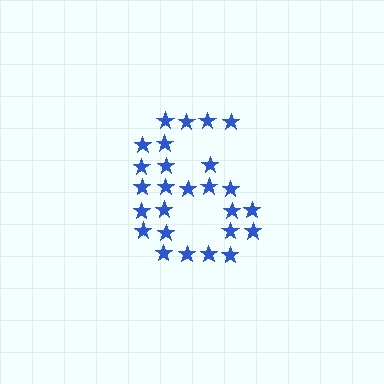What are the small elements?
The small elements are stars.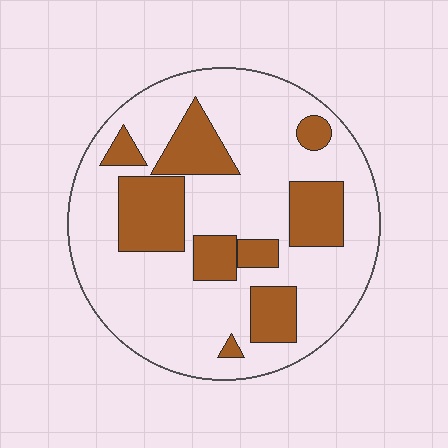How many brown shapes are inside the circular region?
9.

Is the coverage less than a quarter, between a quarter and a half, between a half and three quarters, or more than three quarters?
Between a quarter and a half.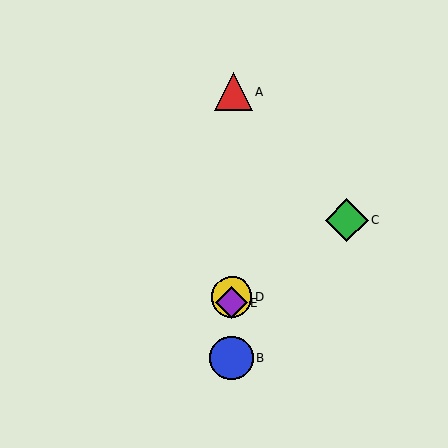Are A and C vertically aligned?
No, A is at x≈234 and C is at x≈347.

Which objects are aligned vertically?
Objects A, B, D, E are aligned vertically.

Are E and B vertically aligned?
Yes, both are at x≈232.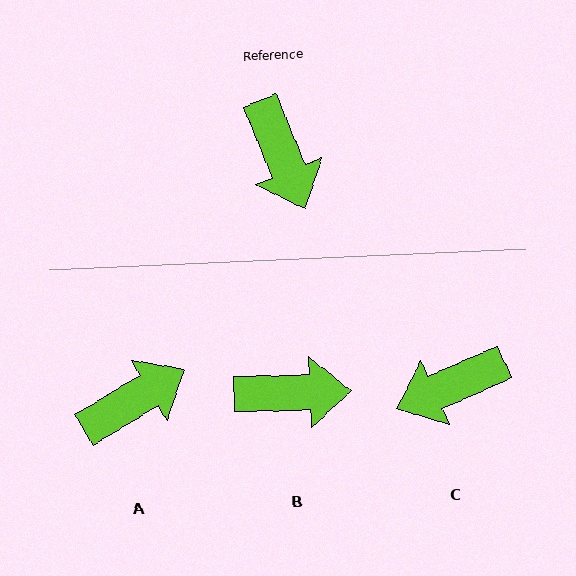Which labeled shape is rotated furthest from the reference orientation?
A, about 98 degrees away.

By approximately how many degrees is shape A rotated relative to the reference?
Approximately 98 degrees counter-clockwise.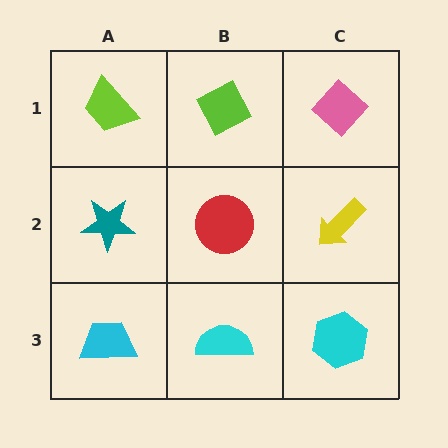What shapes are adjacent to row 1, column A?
A teal star (row 2, column A), a lime diamond (row 1, column B).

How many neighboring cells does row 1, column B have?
3.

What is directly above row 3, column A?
A teal star.